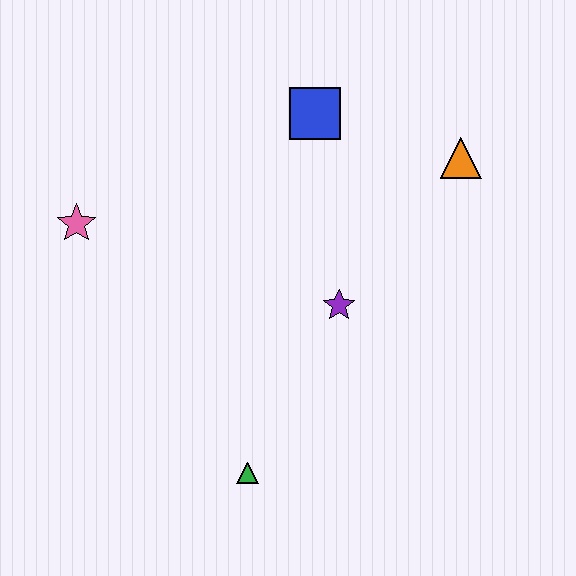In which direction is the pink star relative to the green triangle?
The pink star is above the green triangle.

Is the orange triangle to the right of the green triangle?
Yes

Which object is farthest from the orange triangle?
The pink star is farthest from the orange triangle.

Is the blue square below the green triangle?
No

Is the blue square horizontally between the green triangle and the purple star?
Yes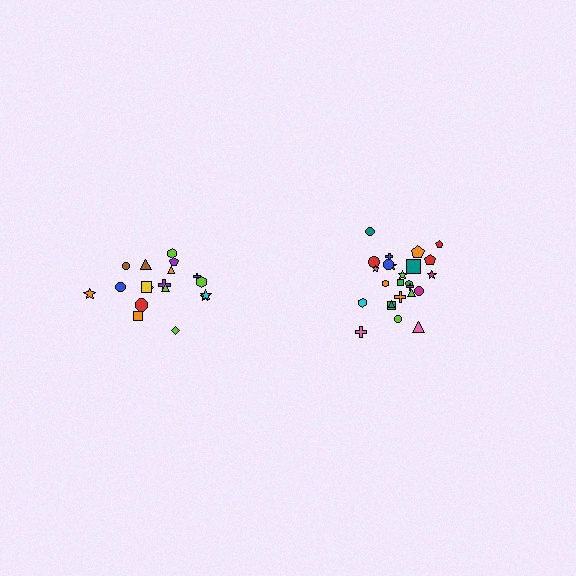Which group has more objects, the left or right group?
The right group.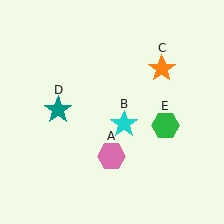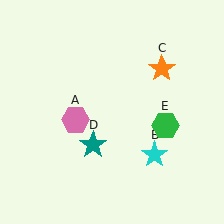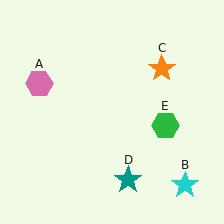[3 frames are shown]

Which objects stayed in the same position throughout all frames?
Orange star (object C) and green hexagon (object E) remained stationary.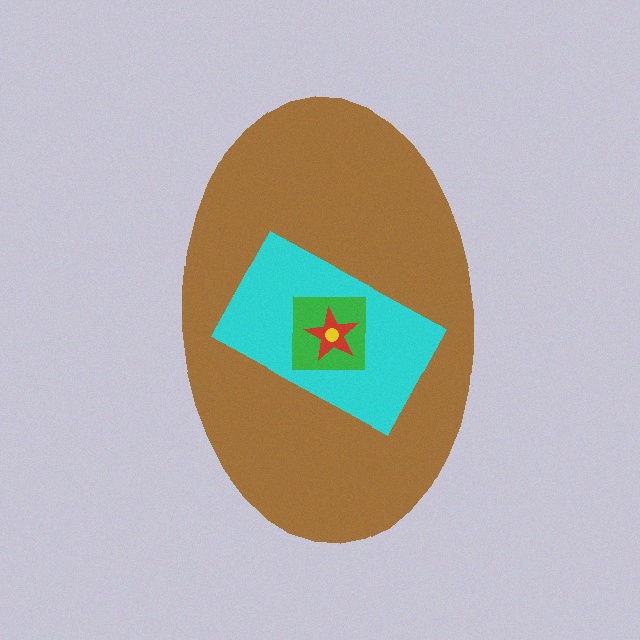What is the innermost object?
The yellow circle.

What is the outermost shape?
The brown ellipse.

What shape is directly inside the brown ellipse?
The cyan rectangle.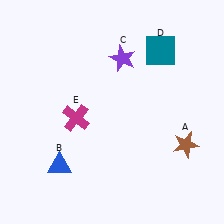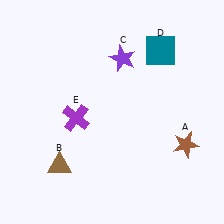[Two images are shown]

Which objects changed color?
B changed from blue to brown. E changed from magenta to purple.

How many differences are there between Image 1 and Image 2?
There are 2 differences between the two images.